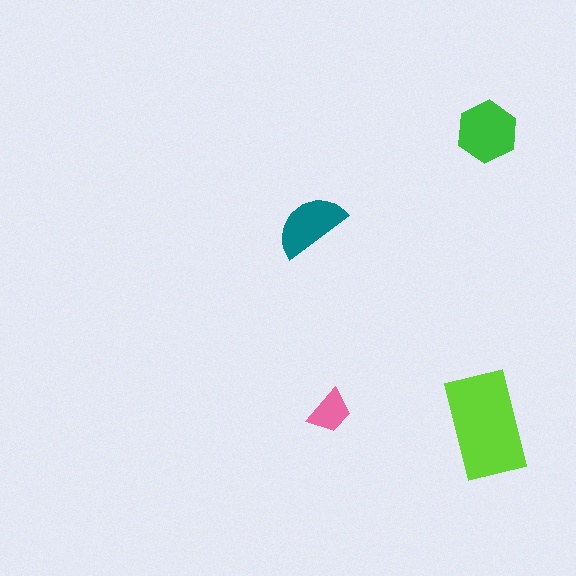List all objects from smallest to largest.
The pink trapezoid, the teal semicircle, the green hexagon, the lime rectangle.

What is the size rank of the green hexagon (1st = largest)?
2nd.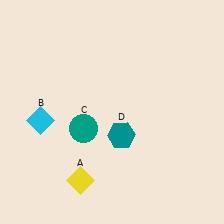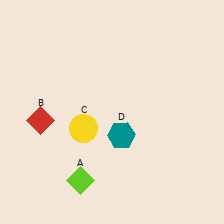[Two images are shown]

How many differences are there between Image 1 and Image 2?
There are 3 differences between the two images.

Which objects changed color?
A changed from yellow to lime. B changed from cyan to red. C changed from teal to yellow.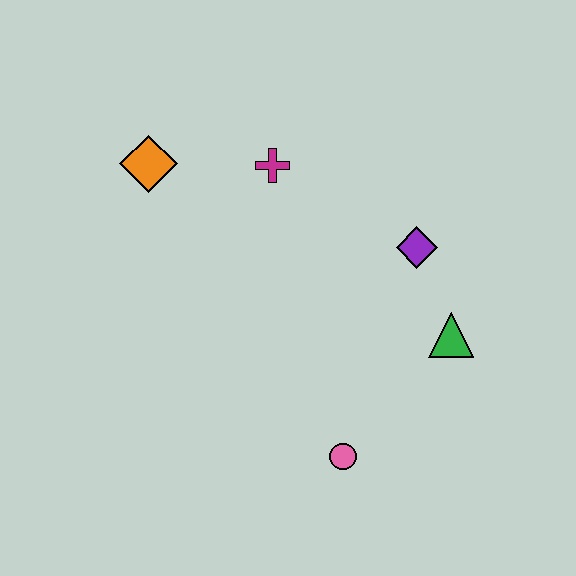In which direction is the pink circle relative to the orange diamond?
The pink circle is below the orange diamond.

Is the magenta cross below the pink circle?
No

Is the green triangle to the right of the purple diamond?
Yes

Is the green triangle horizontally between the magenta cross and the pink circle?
No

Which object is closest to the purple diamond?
The green triangle is closest to the purple diamond.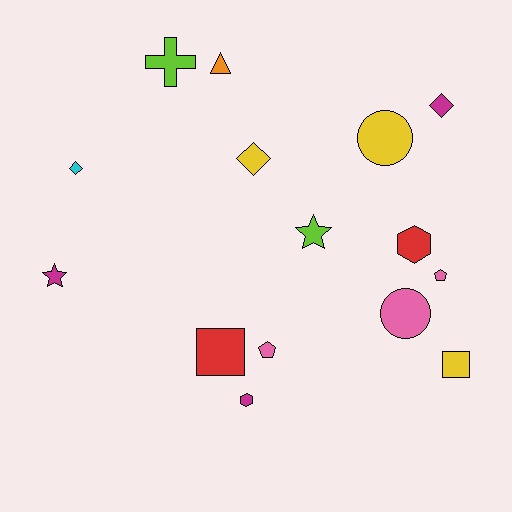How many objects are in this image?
There are 15 objects.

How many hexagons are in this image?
There are 2 hexagons.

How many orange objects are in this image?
There is 1 orange object.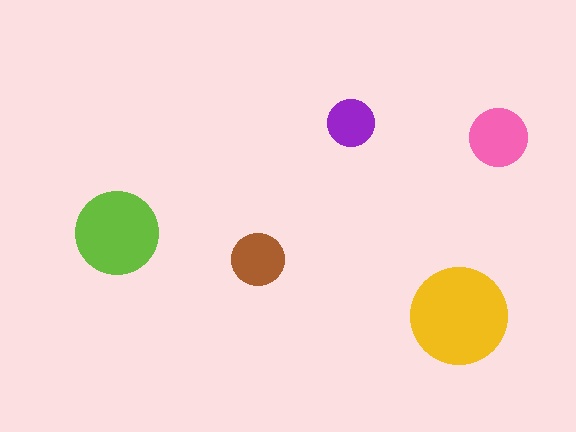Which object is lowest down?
The yellow circle is bottommost.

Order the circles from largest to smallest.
the yellow one, the lime one, the pink one, the brown one, the purple one.